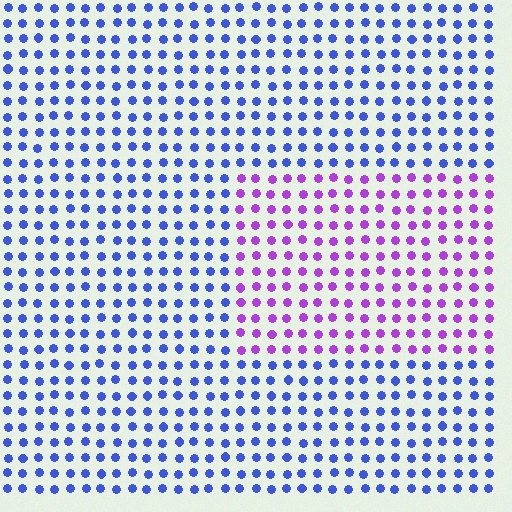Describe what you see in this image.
The image is filled with small blue elements in a uniform arrangement. A rectangle-shaped region is visible where the elements are tinted to a slightly different hue, forming a subtle color boundary.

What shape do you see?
I see a rectangle.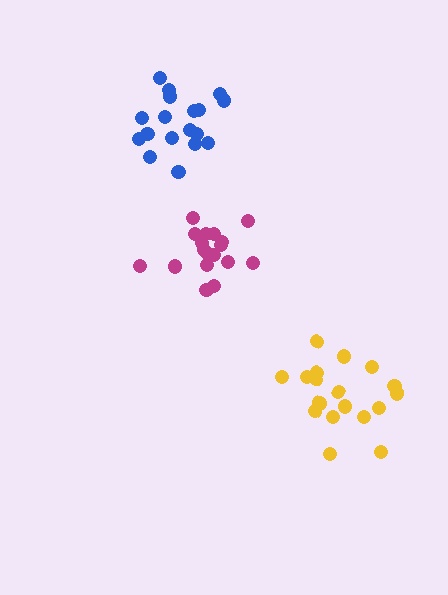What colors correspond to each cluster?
The clusters are colored: blue, yellow, magenta.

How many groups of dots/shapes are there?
There are 3 groups.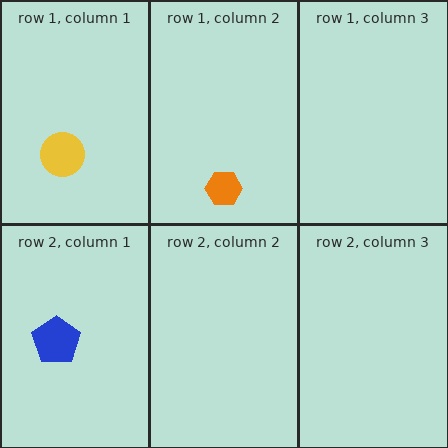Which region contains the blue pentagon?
The row 2, column 1 region.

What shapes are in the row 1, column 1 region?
The yellow circle.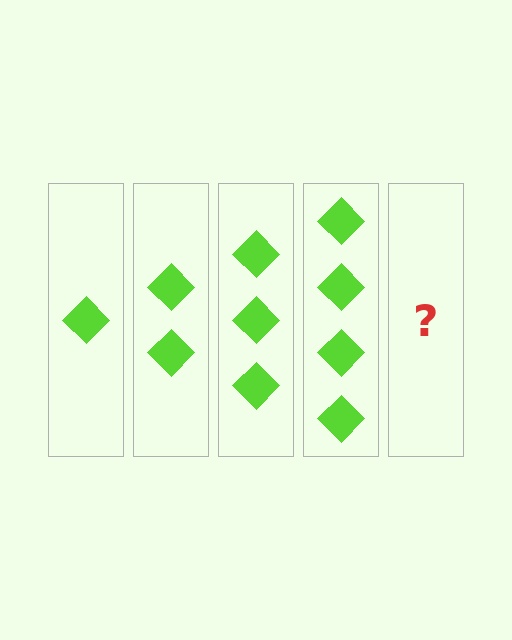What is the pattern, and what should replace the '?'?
The pattern is that each step adds one more diamond. The '?' should be 5 diamonds.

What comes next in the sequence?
The next element should be 5 diamonds.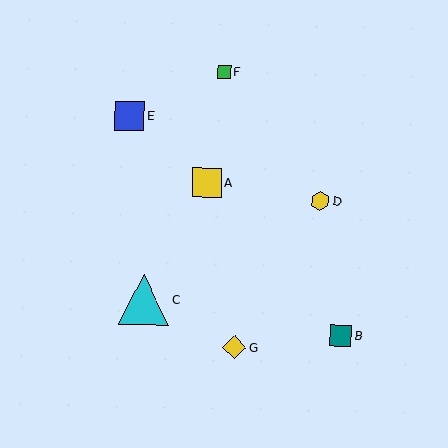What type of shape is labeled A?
Shape A is a yellow square.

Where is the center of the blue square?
The center of the blue square is at (130, 116).